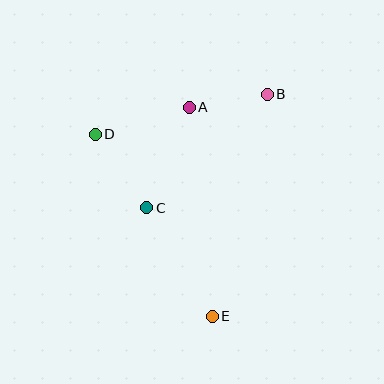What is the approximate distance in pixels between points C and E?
The distance between C and E is approximately 127 pixels.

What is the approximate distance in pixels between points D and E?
The distance between D and E is approximately 217 pixels.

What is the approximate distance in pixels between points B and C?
The distance between B and C is approximately 165 pixels.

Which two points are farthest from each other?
Points B and E are farthest from each other.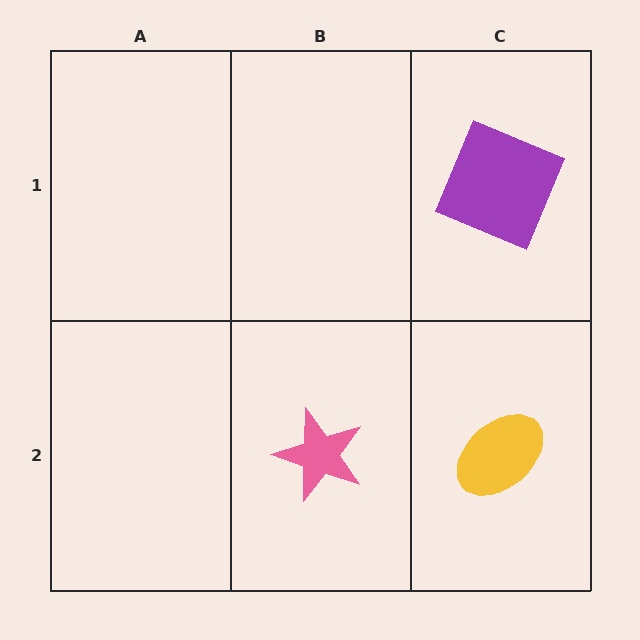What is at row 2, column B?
A pink star.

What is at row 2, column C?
A yellow ellipse.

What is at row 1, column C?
A purple square.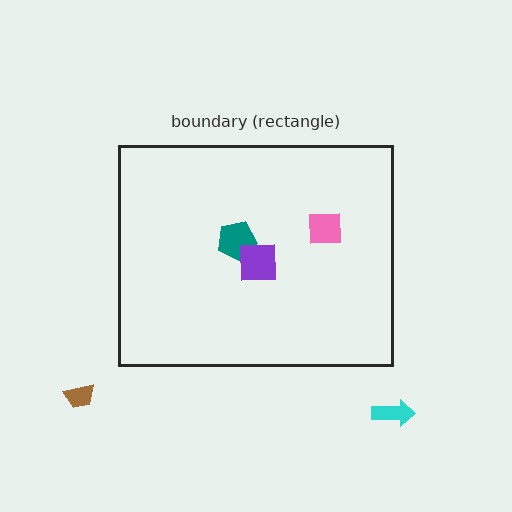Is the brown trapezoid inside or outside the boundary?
Outside.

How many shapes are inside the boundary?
3 inside, 2 outside.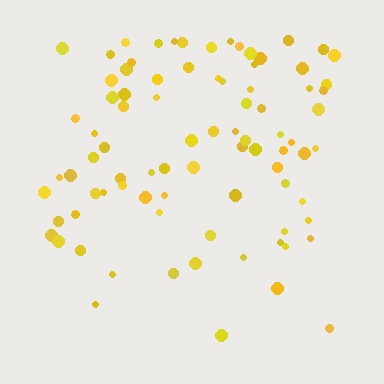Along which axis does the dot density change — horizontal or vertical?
Vertical.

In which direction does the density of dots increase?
From bottom to top, with the top side densest.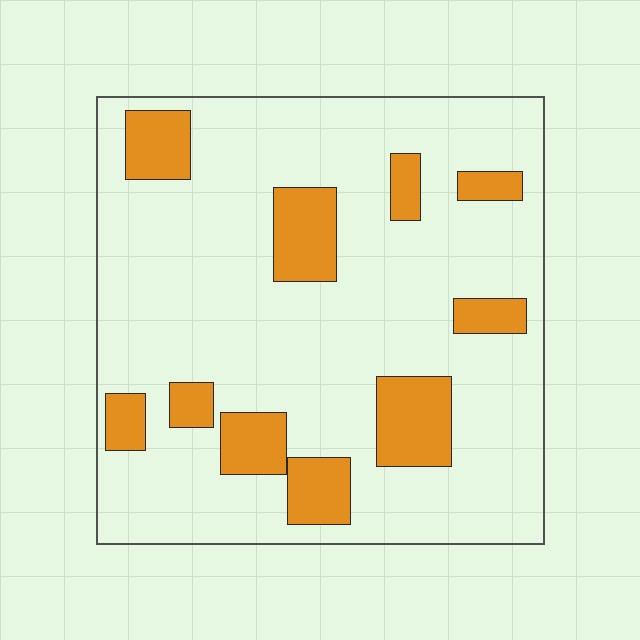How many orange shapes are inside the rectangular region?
10.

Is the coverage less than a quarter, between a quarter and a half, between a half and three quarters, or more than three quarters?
Less than a quarter.